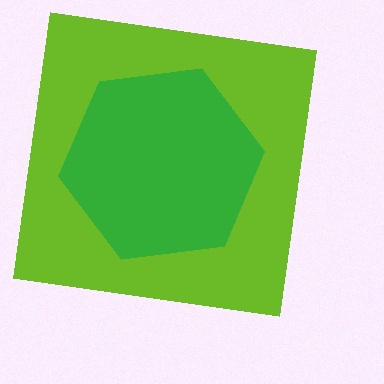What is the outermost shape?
The lime square.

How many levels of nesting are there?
2.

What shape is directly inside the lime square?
The green hexagon.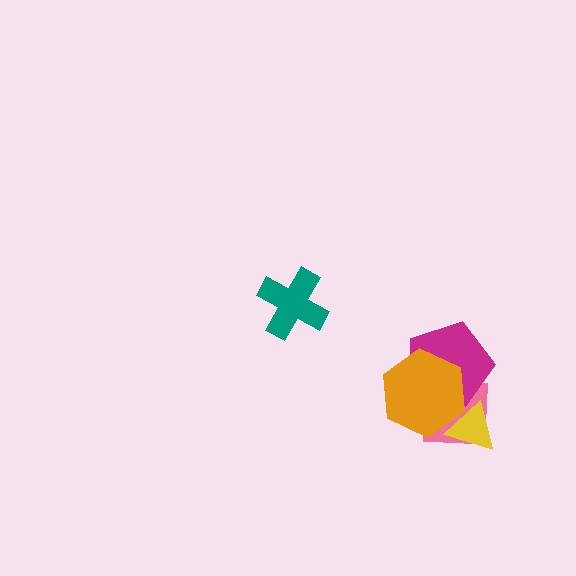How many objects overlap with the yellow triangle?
3 objects overlap with the yellow triangle.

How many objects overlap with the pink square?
3 objects overlap with the pink square.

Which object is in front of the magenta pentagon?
The orange hexagon is in front of the magenta pentagon.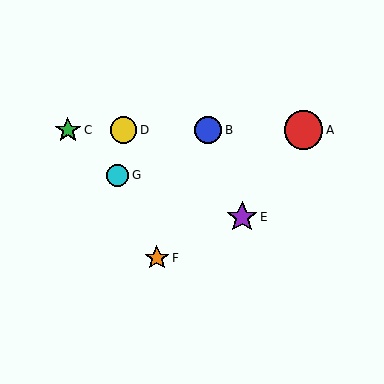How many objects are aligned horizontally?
4 objects (A, B, C, D) are aligned horizontally.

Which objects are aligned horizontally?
Objects A, B, C, D are aligned horizontally.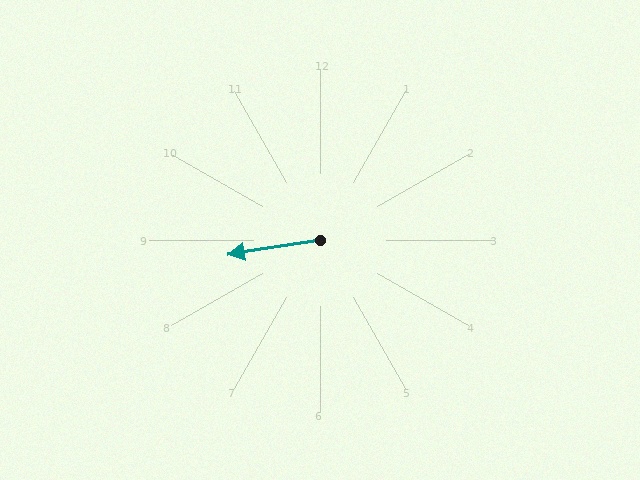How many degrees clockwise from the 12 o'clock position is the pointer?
Approximately 261 degrees.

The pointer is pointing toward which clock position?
Roughly 9 o'clock.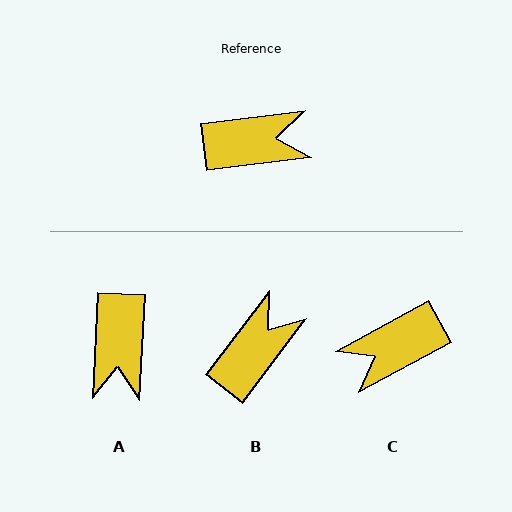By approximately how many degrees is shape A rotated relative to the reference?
Approximately 100 degrees clockwise.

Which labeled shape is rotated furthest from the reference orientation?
C, about 158 degrees away.